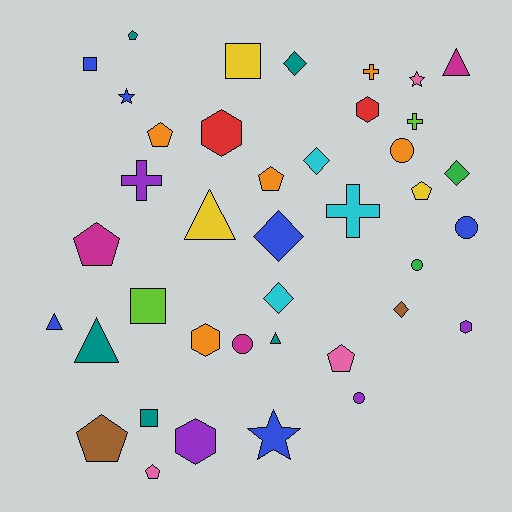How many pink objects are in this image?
There are 3 pink objects.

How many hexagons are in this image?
There are 5 hexagons.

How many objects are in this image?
There are 40 objects.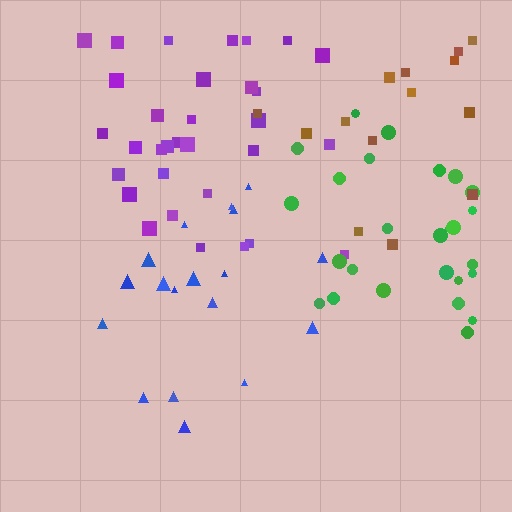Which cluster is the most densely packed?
Purple.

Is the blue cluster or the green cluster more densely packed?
Green.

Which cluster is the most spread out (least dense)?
Brown.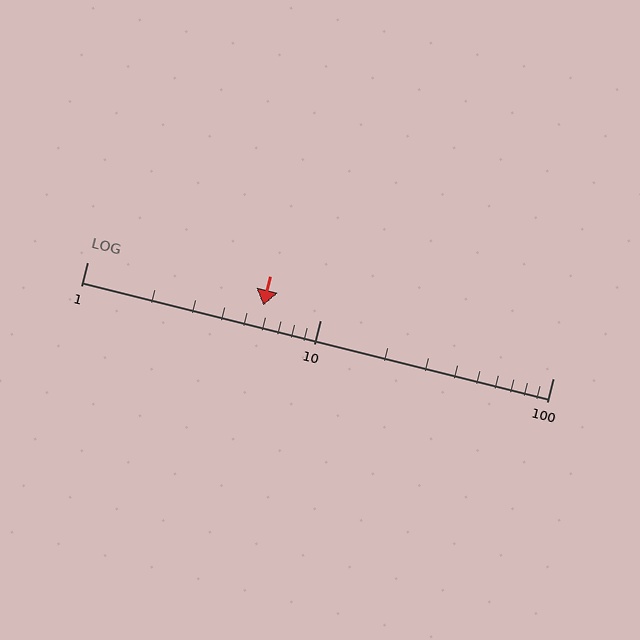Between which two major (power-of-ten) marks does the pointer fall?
The pointer is between 1 and 10.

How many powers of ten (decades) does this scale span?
The scale spans 2 decades, from 1 to 100.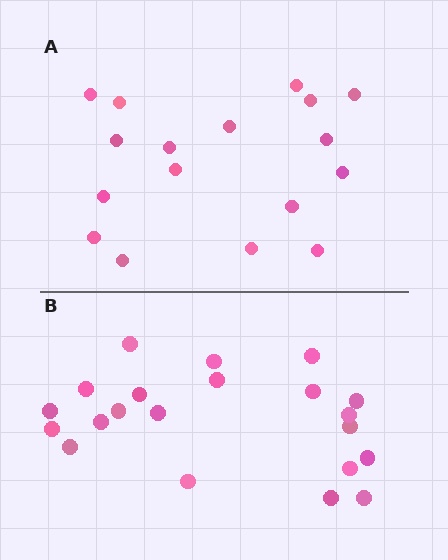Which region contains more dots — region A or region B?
Region B (the bottom region) has more dots.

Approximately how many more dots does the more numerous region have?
Region B has about 4 more dots than region A.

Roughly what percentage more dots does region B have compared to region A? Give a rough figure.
About 25% more.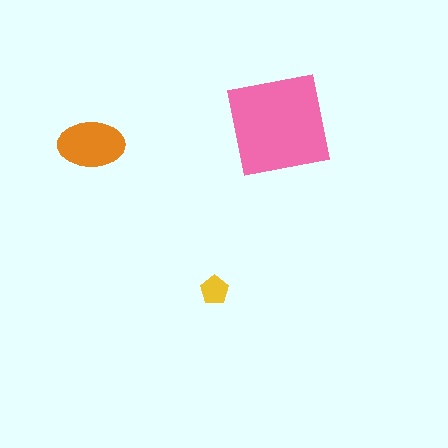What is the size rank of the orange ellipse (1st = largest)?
2nd.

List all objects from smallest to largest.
The yellow pentagon, the orange ellipse, the pink square.